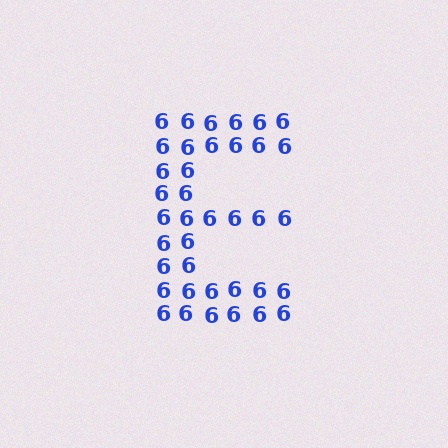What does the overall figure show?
The overall figure shows the letter E.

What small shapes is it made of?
It is made of small digit 6's.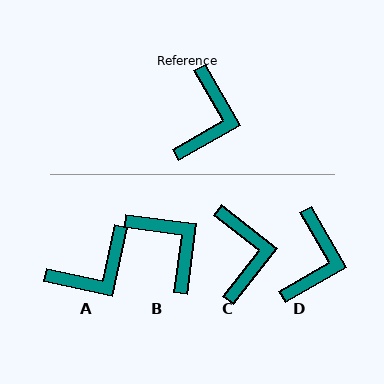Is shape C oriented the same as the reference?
No, it is off by about 22 degrees.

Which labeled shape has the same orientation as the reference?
D.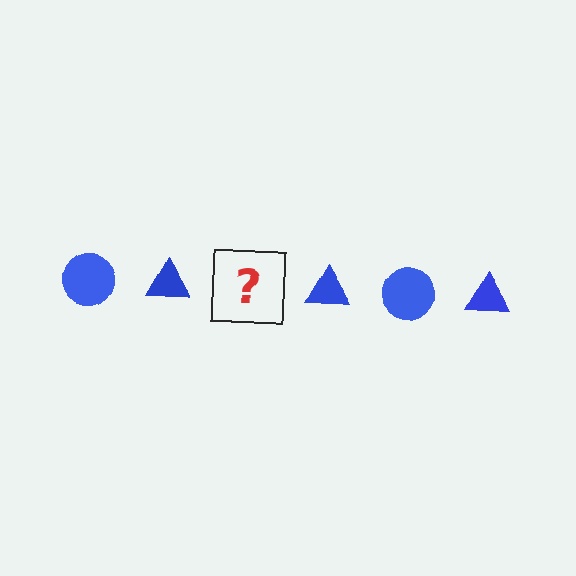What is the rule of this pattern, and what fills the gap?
The rule is that the pattern cycles through circle, triangle shapes in blue. The gap should be filled with a blue circle.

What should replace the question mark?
The question mark should be replaced with a blue circle.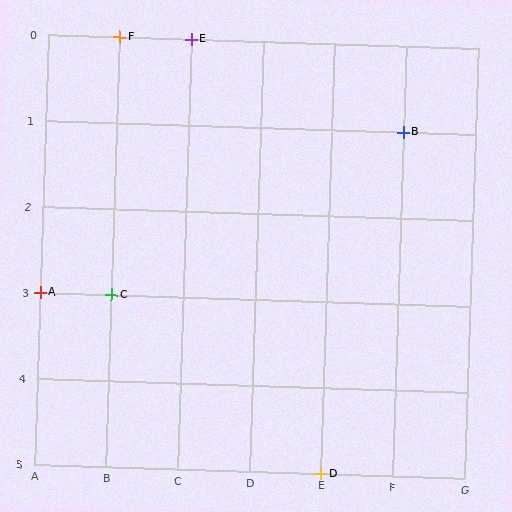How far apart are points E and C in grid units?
Points E and C are 1 column and 3 rows apart (about 3.2 grid units diagonally).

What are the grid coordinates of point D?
Point D is at grid coordinates (E, 5).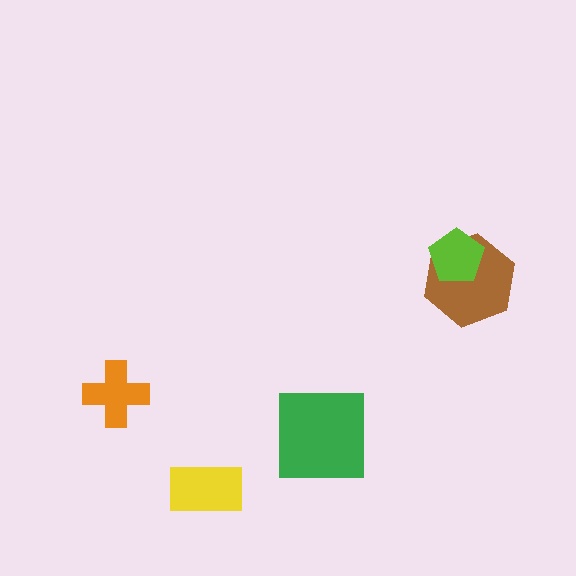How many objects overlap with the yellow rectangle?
0 objects overlap with the yellow rectangle.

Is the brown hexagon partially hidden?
Yes, it is partially covered by another shape.